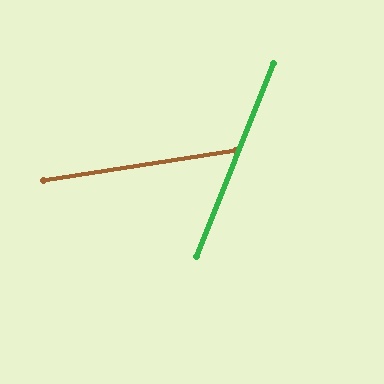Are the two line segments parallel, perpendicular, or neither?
Neither parallel nor perpendicular — they differ by about 59°.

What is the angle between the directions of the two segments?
Approximately 59 degrees.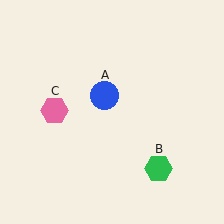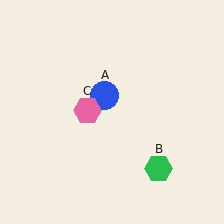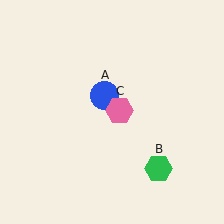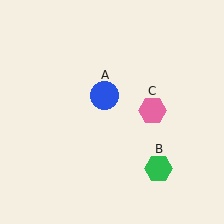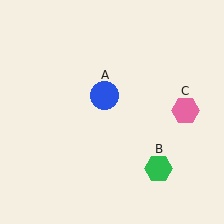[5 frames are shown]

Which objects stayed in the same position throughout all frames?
Blue circle (object A) and green hexagon (object B) remained stationary.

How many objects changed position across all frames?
1 object changed position: pink hexagon (object C).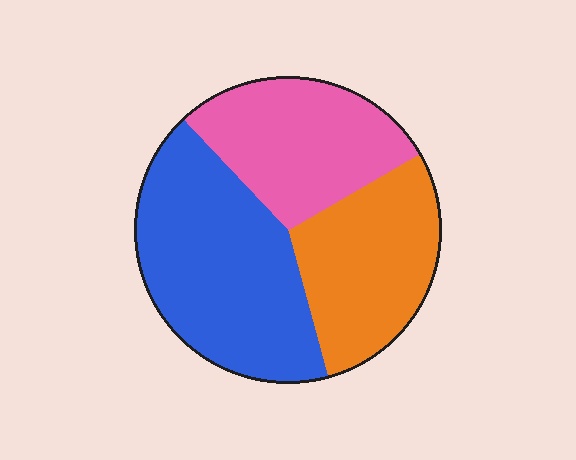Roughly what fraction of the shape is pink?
Pink takes up about one quarter (1/4) of the shape.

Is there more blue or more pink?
Blue.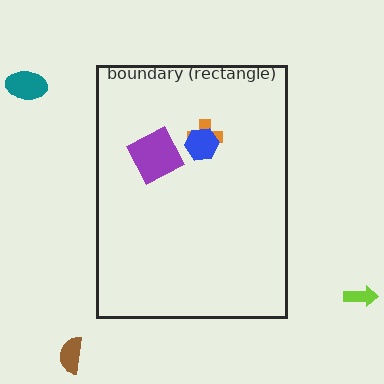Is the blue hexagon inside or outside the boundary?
Inside.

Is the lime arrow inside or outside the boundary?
Outside.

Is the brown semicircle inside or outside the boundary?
Outside.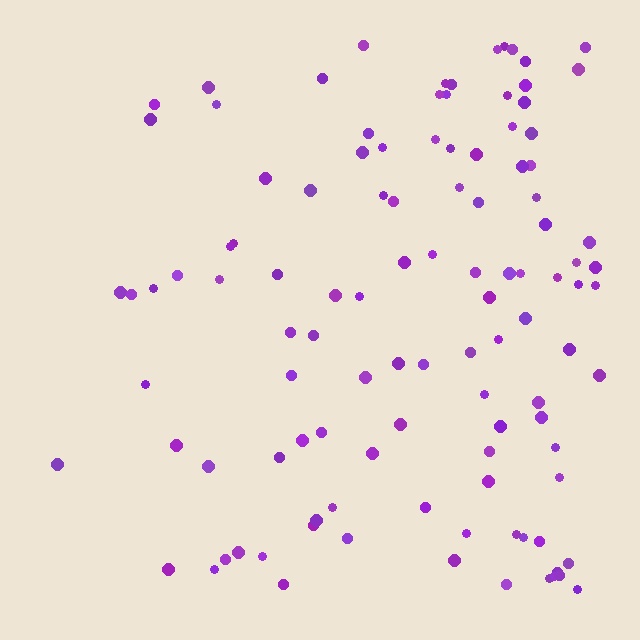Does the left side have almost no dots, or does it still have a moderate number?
Still a moderate number, just noticeably fewer than the right.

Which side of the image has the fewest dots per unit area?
The left.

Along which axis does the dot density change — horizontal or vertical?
Horizontal.